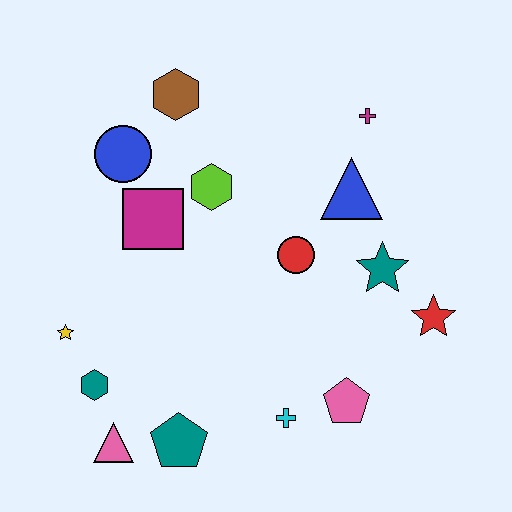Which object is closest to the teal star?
The red star is closest to the teal star.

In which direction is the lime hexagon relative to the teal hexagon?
The lime hexagon is above the teal hexagon.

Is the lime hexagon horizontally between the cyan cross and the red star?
No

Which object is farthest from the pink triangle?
The magenta cross is farthest from the pink triangle.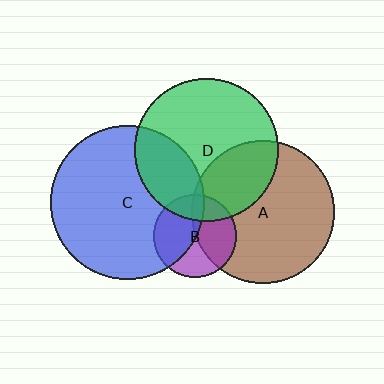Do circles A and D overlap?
Yes.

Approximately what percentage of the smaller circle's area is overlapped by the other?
Approximately 30%.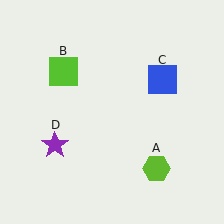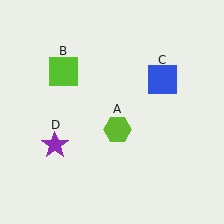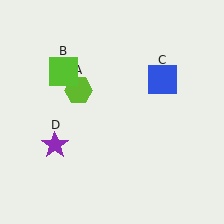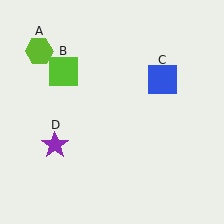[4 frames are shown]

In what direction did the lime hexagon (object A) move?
The lime hexagon (object A) moved up and to the left.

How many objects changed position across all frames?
1 object changed position: lime hexagon (object A).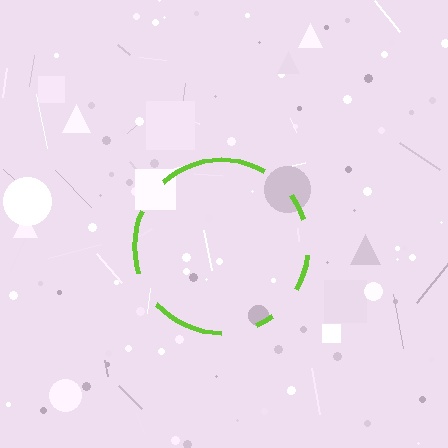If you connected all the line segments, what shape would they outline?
They would outline a circle.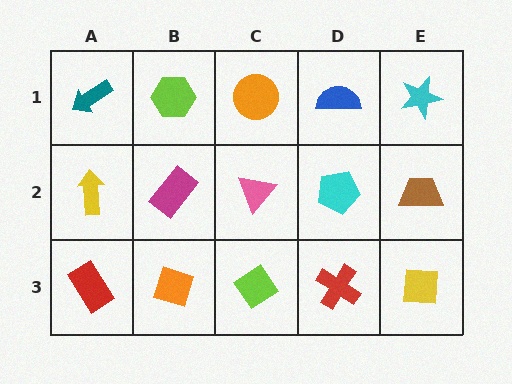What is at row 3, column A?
A red rectangle.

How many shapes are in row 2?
5 shapes.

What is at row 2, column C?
A pink triangle.